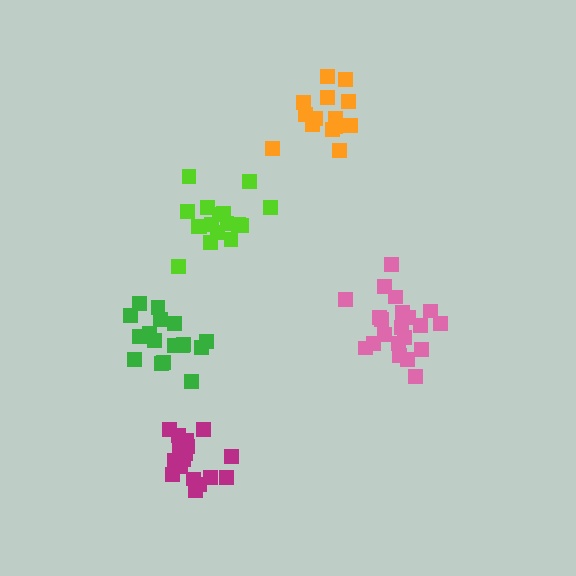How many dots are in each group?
Group 1: 17 dots, Group 2: 17 dots, Group 3: 21 dots, Group 4: 17 dots, Group 5: 16 dots (88 total).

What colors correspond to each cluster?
The clusters are colored: green, magenta, pink, lime, orange.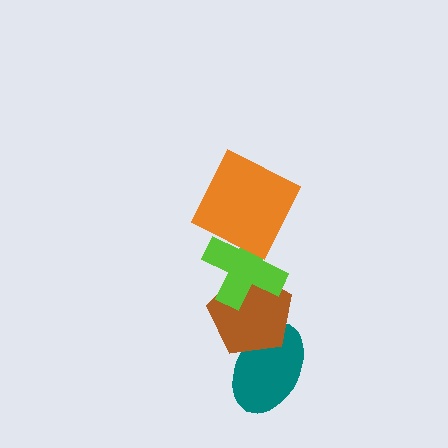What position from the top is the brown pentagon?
The brown pentagon is 3rd from the top.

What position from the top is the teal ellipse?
The teal ellipse is 4th from the top.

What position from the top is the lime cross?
The lime cross is 2nd from the top.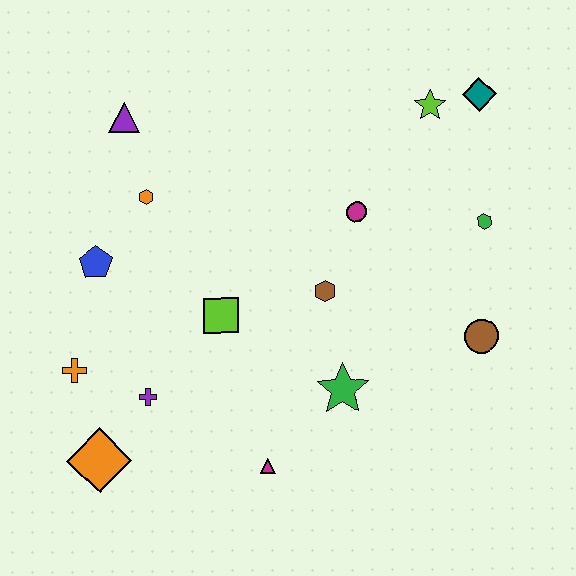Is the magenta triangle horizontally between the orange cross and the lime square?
No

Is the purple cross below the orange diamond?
No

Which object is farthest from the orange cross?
The teal diamond is farthest from the orange cross.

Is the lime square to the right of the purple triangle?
Yes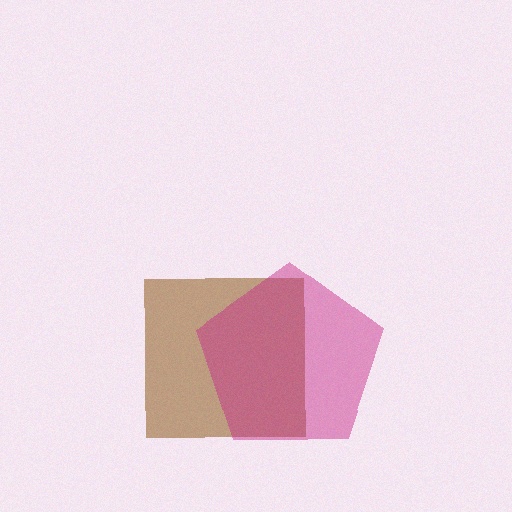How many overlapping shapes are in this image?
There are 2 overlapping shapes in the image.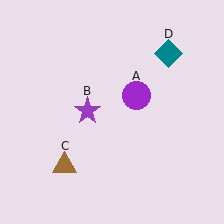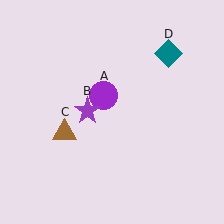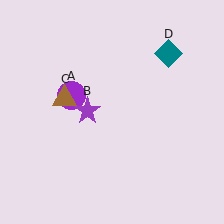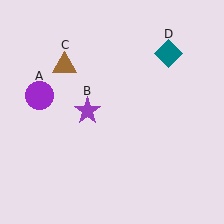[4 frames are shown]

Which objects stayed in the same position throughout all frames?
Purple star (object B) and teal diamond (object D) remained stationary.